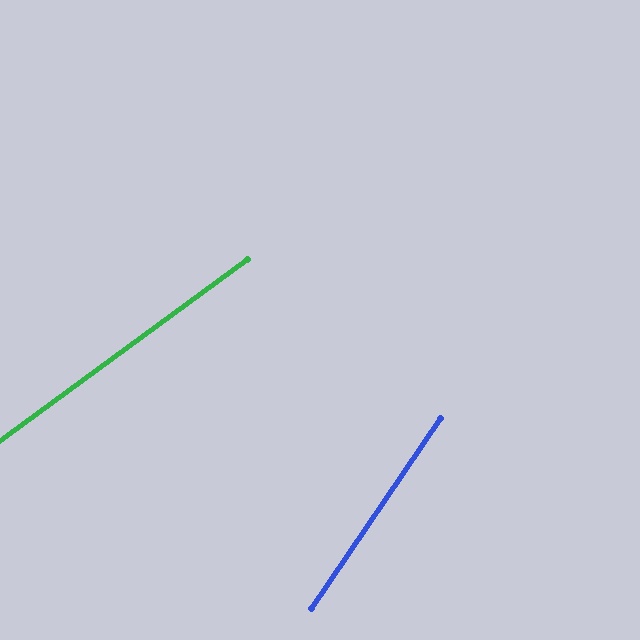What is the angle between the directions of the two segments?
Approximately 19 degrees.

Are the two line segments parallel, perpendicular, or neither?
Neither parallel nor perpendicular — they differ by about 19°.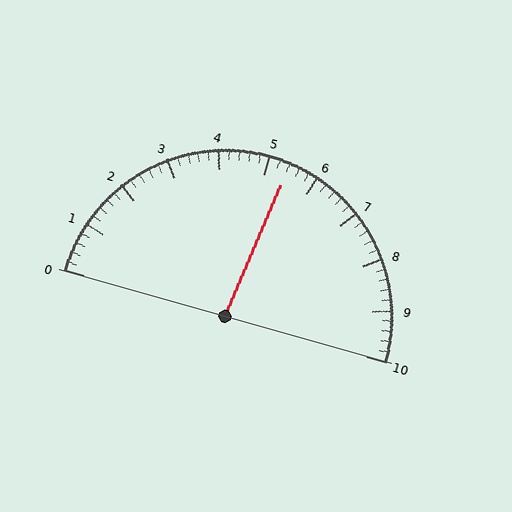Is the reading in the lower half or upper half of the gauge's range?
The reading is in the upper half of the range (0 to 10).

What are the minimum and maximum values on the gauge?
The gauge ranges from 0 to 10.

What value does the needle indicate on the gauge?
The needle indicates approximately 5.4.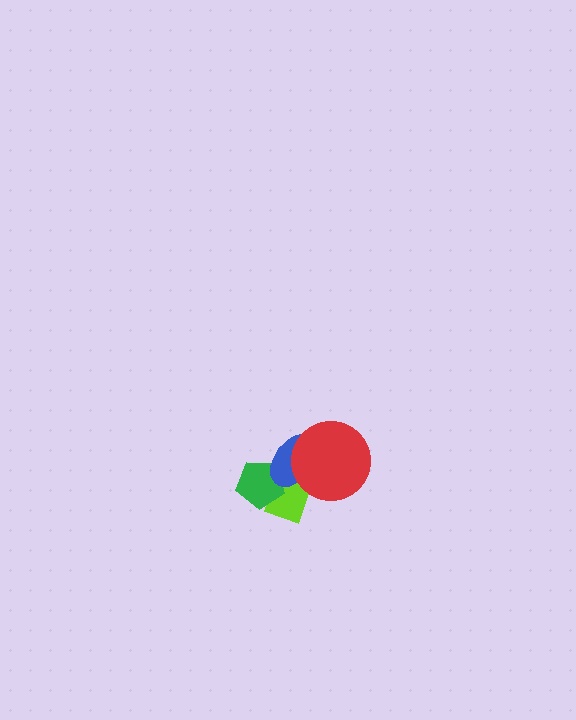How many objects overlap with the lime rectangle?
3 objects overlap with the lime rectangle.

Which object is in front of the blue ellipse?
The red circle is in front of the blue ellipse.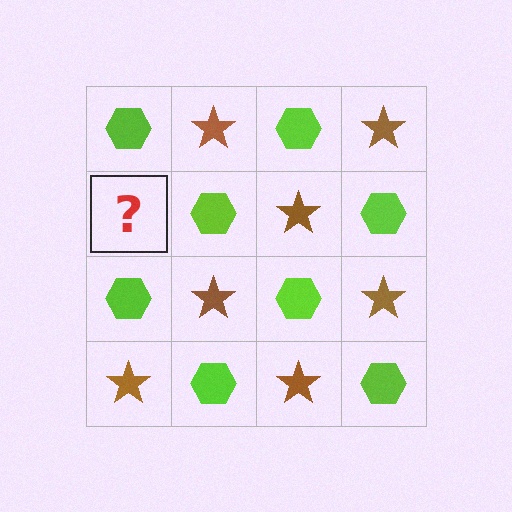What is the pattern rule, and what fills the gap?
The rule is that it alternates lime hexagon and brown star in a checkerboard pattern. The gap should be filled with a brown star.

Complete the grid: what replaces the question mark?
The question mark should be replaced with a brown star.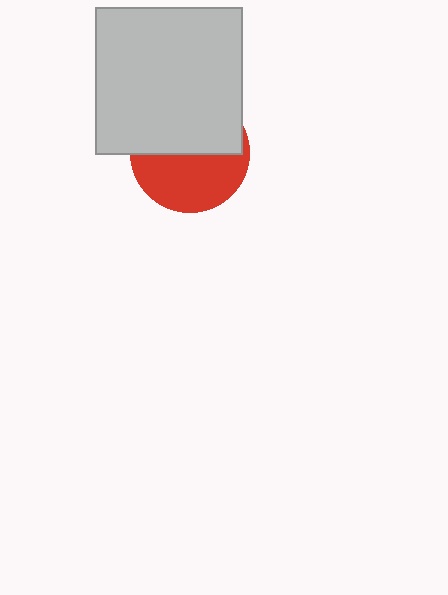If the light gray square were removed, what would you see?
You would see the complete red circle.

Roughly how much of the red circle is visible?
About half of it is visible (roughly 49%).